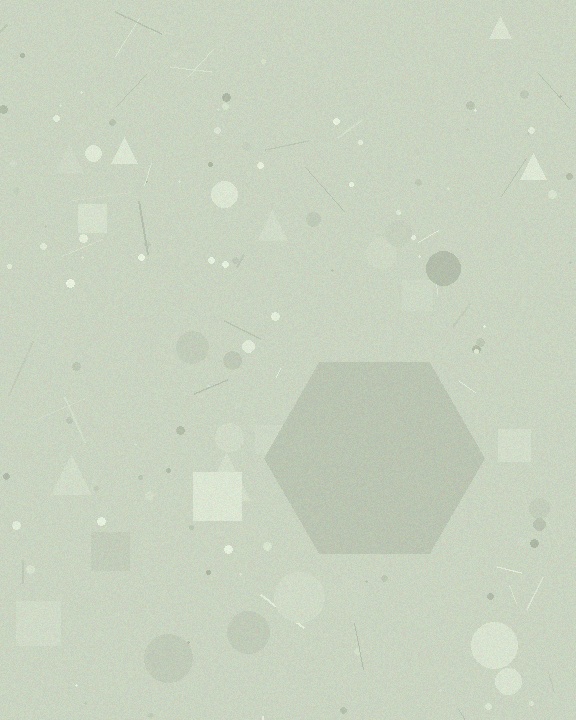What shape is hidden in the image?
A hexagon is hidden in the image.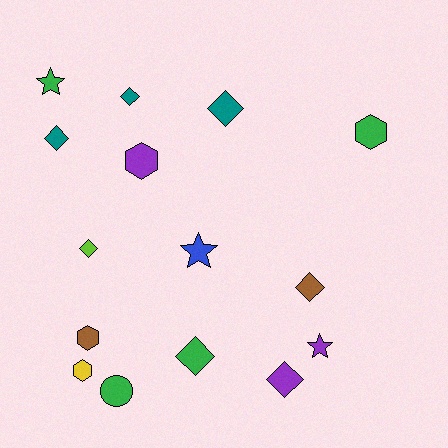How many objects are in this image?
There are 15 objects.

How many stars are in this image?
There are 3 stars.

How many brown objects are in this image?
There are 2 brown objects.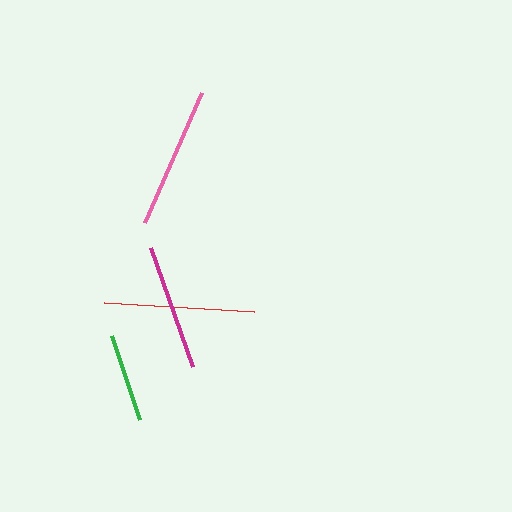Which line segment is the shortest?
The green line is the shortest at approximately 89 pixels.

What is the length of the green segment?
The green segment is approximately 89 pixels long.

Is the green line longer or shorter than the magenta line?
The magenta line is longer than the green line.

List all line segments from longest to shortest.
From longest to shortest: red, pink, magenta, green.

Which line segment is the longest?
The red line is the longest at approximately 150 pixels.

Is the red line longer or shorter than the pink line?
The red line is longer than the pink line.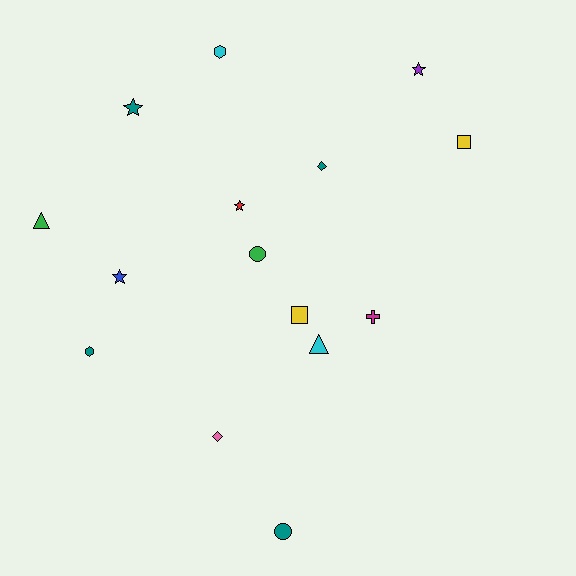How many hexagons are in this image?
There are 2 hexagons.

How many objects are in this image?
There are 15 objects.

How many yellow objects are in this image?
There are 2 yellow objects.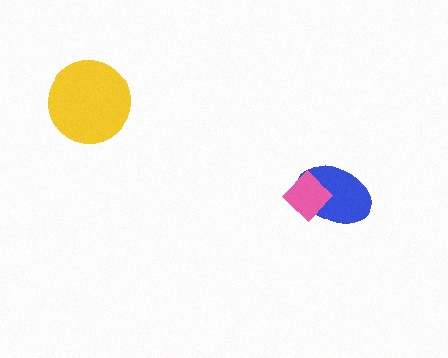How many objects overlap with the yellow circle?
0 objects overlap with the yellow circle.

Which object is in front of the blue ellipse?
The pink diamond is in front of the blue ellipse.